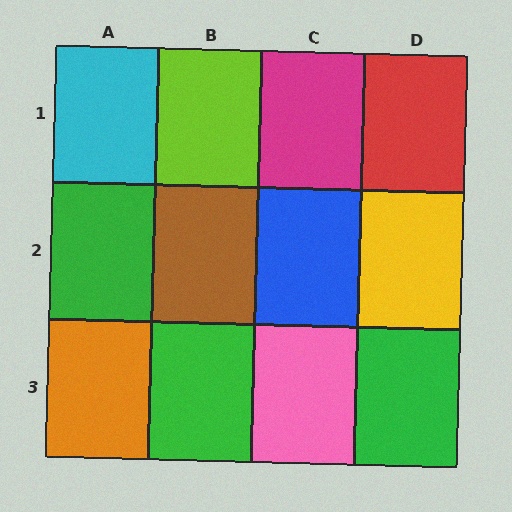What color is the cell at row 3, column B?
Green.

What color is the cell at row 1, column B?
Lime.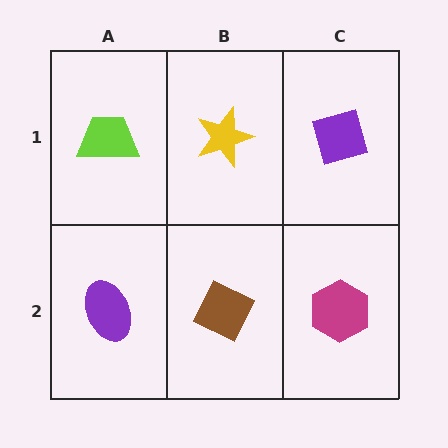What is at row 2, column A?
A purple ellipse.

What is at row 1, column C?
A purple diamond.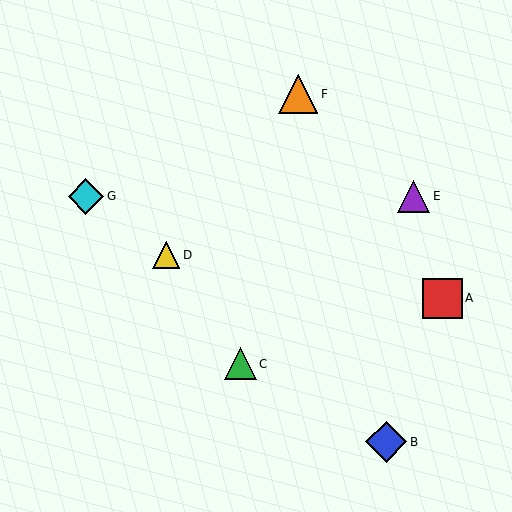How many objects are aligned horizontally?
2 objects (E, G) are aligned horizontally.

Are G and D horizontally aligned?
No, G is at y≈196 and D is at y≈255.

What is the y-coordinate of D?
Object D is at y≈255.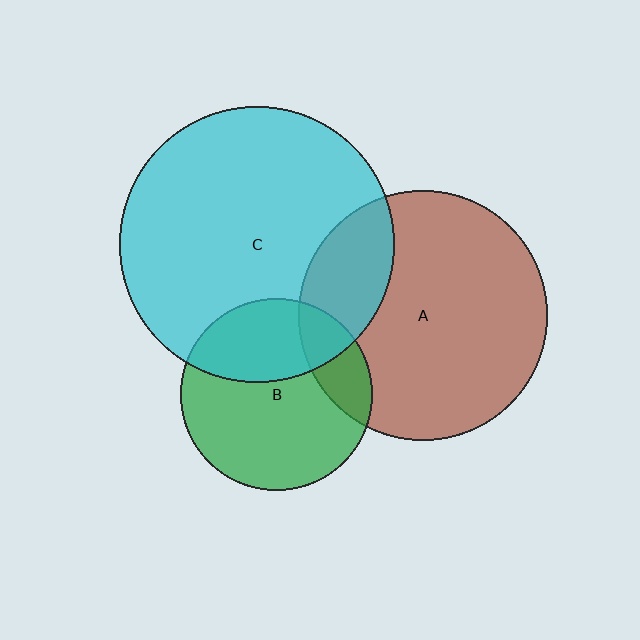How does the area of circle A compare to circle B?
Approximately 1.7 times.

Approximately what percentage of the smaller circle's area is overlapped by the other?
Approximately 20%.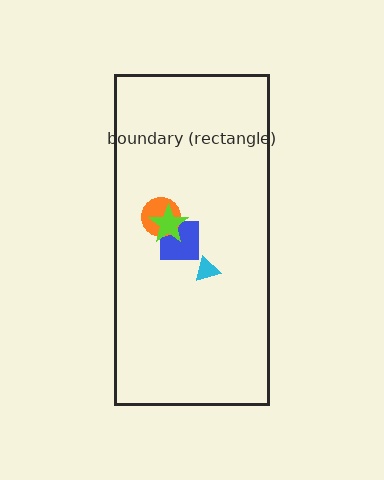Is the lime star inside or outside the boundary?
Inside.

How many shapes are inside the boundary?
4 inside, 0 outside.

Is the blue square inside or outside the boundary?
Inside.